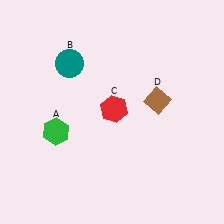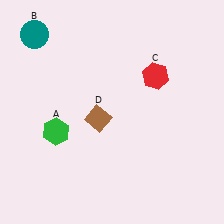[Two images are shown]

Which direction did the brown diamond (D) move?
The brown diamond (D) moved left.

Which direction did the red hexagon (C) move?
The red hexagon (C) moved right.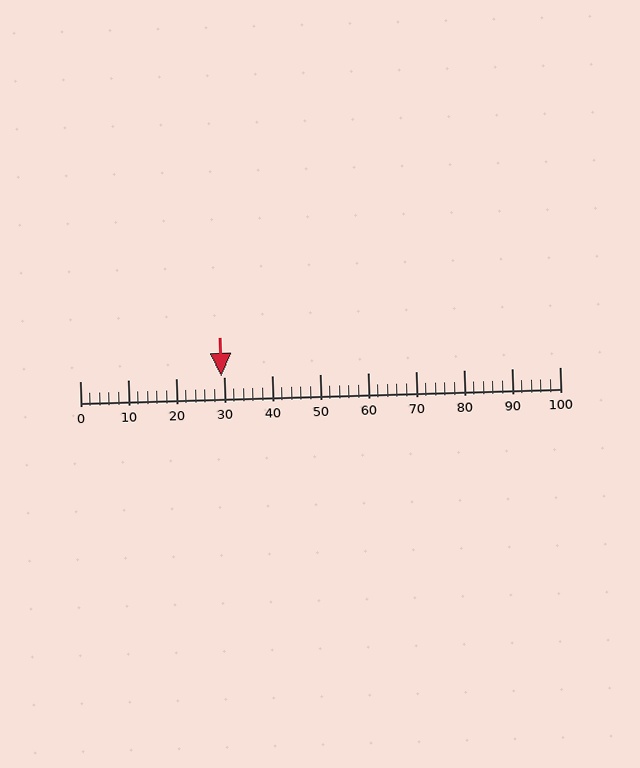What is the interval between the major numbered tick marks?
The major tick marks are spaced 10 units apart.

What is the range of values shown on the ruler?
The ruler shows values from 0 to 100.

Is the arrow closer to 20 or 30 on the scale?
The arrow is closer to 30.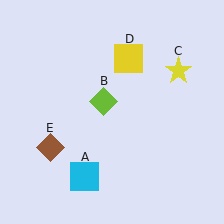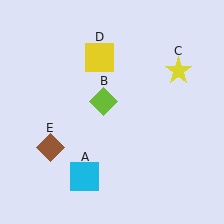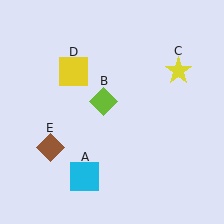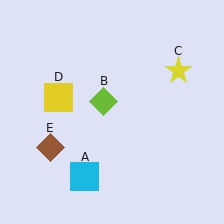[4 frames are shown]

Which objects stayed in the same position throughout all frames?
Cyan square (object A) and lime diamond (object B) and yellow star (object C) and brown diamond (object E) remained stationary.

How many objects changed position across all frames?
1 object changed position: yellow square (object D).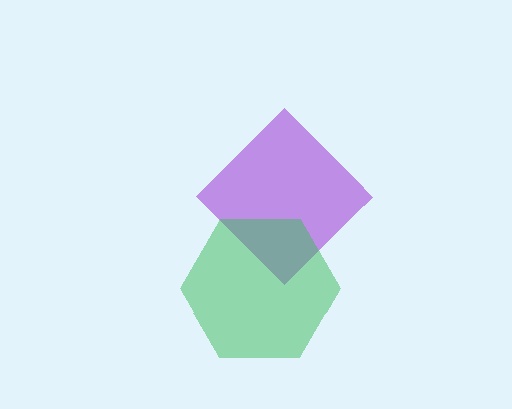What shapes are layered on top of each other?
The layered shapes are: a purple diamond, a green hexagon.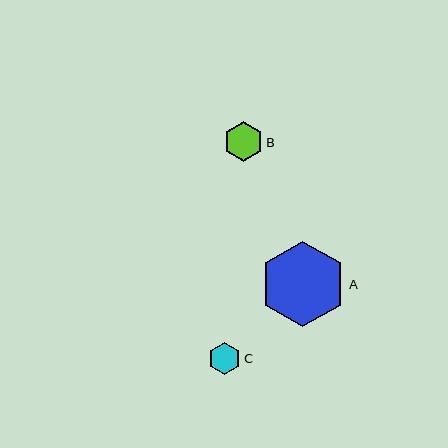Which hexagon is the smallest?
Hexagon C is the smallest with a size of approximately 32 pixels.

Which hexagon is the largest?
Hexagon A is the largest with a size of approximately 86 pixels.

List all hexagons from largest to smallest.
From largest to smallest: A, B, C.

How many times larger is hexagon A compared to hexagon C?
Hexagon A is approximately 2.7 times the size of hexagon C.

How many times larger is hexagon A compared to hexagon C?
Hexagon A is approximately 2.7 times the size of hexagon C.